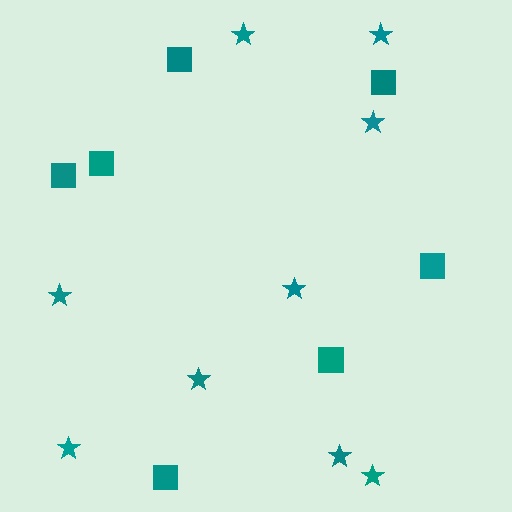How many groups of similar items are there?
There are 2 groups: one group of squares (7) and one group of stars (9).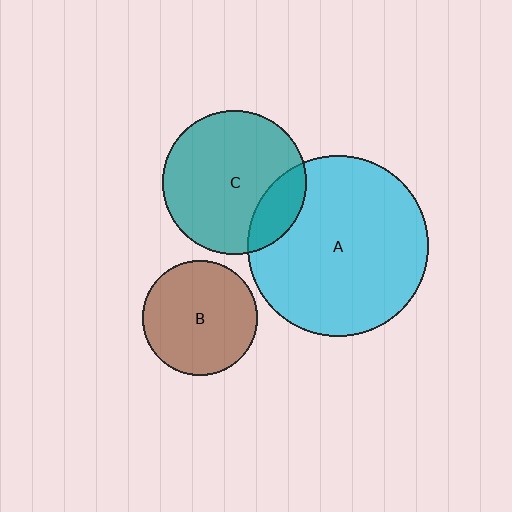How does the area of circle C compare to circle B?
Approximately 1.6 times.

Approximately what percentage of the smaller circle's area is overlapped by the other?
Approximately 20%.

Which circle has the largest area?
Circle A (cyan).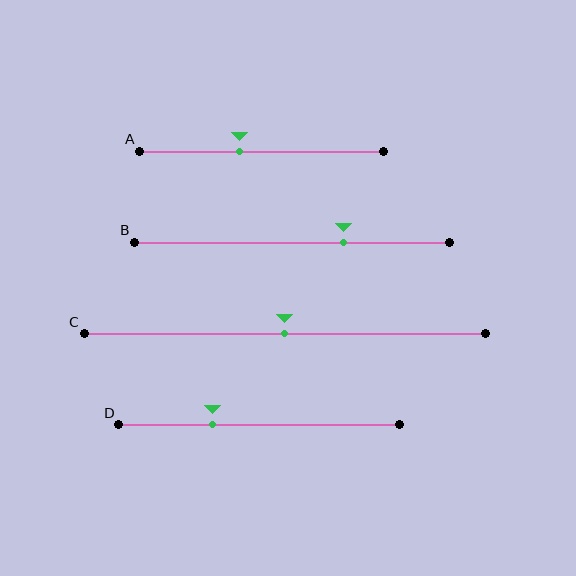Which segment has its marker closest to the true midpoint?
Segment C has its marker closest to the true midpoint.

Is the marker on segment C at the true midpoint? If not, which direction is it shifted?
Yes, the marker on segment C is at the true midpoint.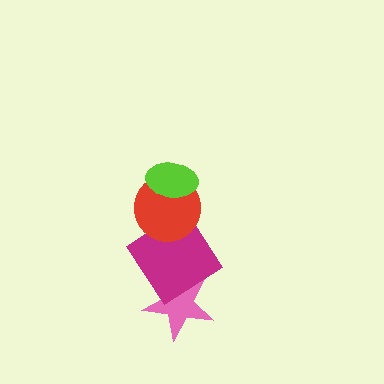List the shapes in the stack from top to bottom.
From top to bottom: the lime ellipse, the red circle, the magenta diamond, the pink star.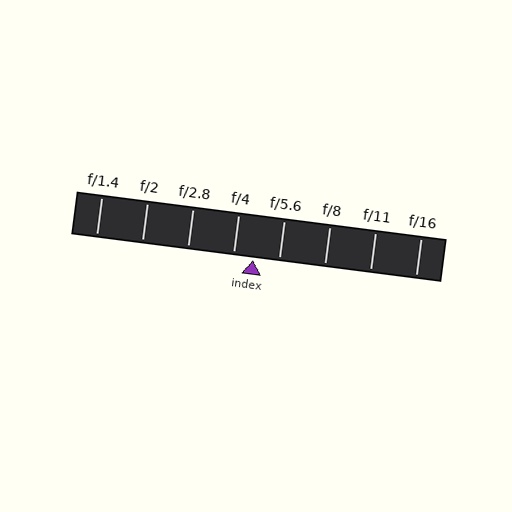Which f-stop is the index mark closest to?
The index mark is closest to f/4.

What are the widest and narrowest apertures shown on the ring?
The widest aperture shown is f/1.4 and the narrowest is f/16.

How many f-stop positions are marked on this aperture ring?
There are 8 f-stop positions marked.